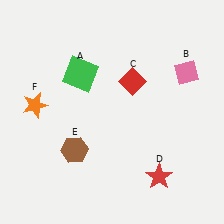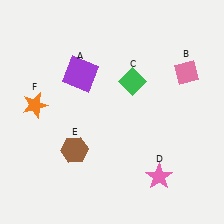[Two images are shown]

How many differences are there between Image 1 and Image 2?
There are 3 differences between the two images.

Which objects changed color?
A changed from green to purple. C changed from red to green. D changed from red to pink.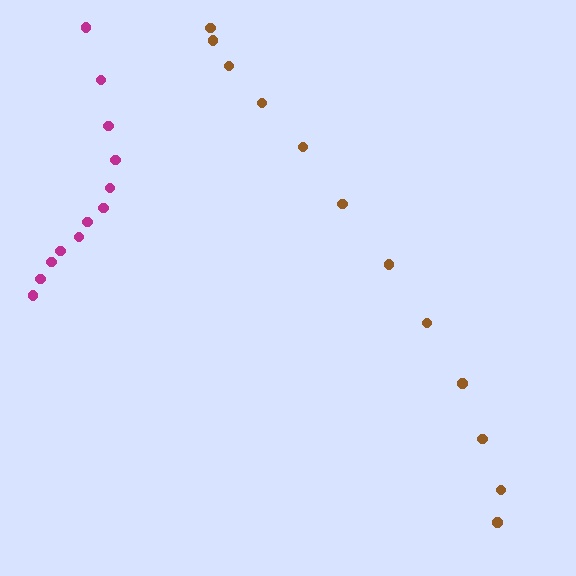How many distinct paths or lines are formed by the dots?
There are 2 distinct paths.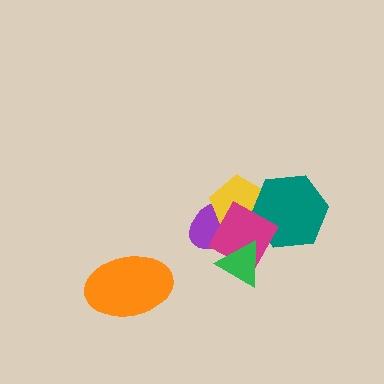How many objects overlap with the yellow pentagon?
3 objects overlap with the yellow pentagon.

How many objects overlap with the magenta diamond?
4 objects overlap with the magenta diamond.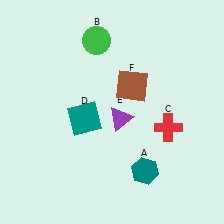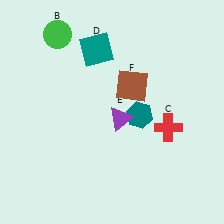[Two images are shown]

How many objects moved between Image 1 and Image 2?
3 objects moved between the two images.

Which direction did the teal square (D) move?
The teal square (D) moved up.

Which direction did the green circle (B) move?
The green circle (B) moved left.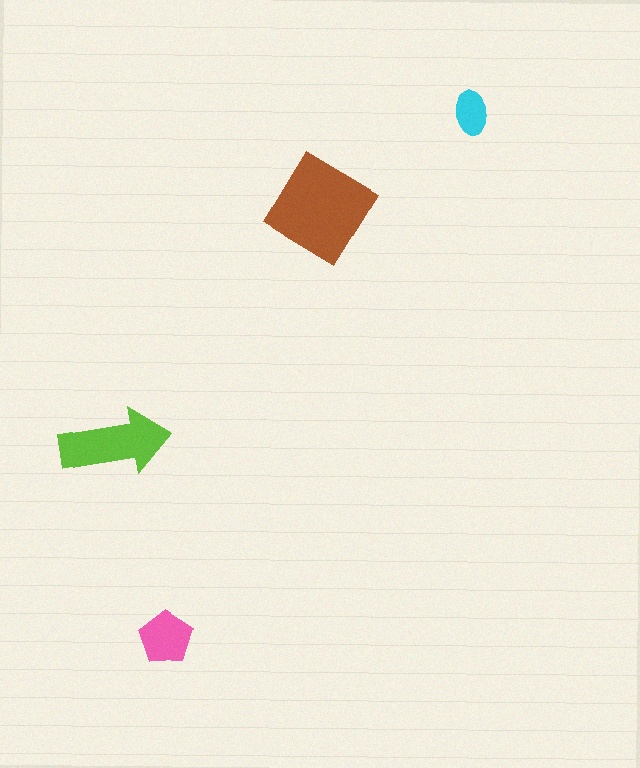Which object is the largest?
The brown diamond.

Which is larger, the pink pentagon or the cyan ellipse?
The pink pentagon.